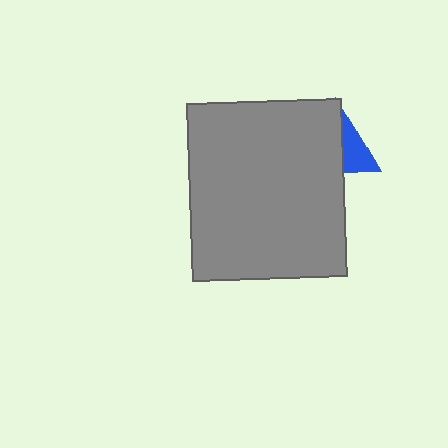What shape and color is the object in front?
The object in front is a gray rectangle.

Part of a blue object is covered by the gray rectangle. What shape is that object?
It is a triangle.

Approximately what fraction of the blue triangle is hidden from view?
Roughly 62% of the blue triangle is hidden behind the gray rectangle.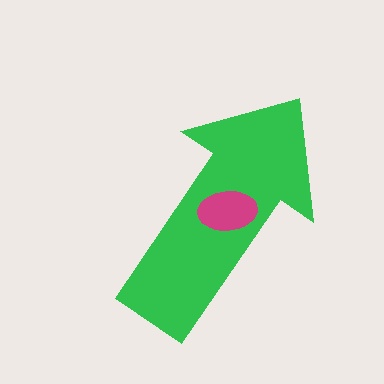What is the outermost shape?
The green arrow.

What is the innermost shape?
The magenta ellipse.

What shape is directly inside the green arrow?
The magenta ellipse.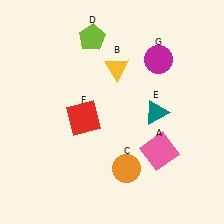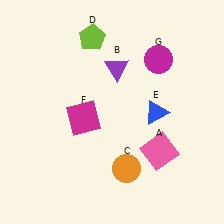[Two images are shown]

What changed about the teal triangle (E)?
In Image 1, E is teal. In Image 2, it changed to blue.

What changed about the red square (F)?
In Image 1, F is red. In Image 2, it changed to magenta.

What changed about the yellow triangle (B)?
In Image 1, B is yellow. In Image 2, it changed to purple.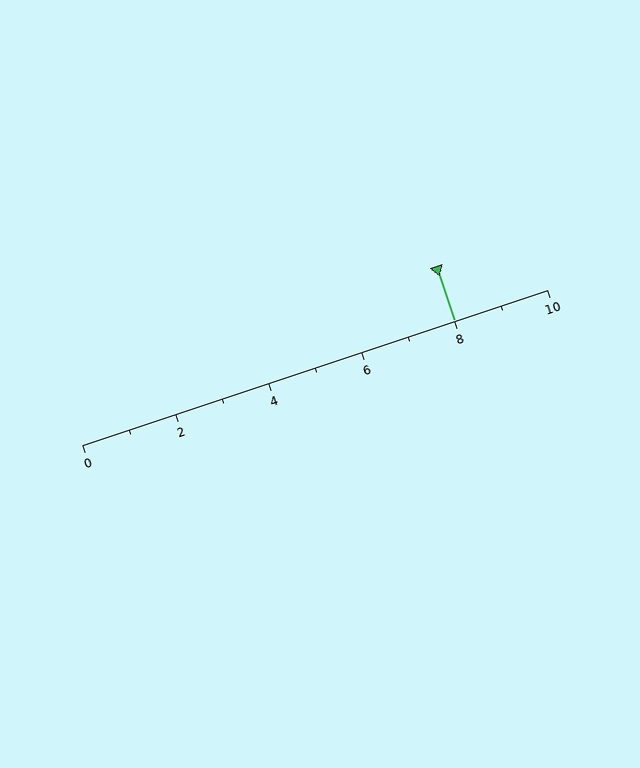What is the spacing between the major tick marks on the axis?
The major ticks are spaced 2 apart.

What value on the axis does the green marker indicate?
The marker indicates approximately 8.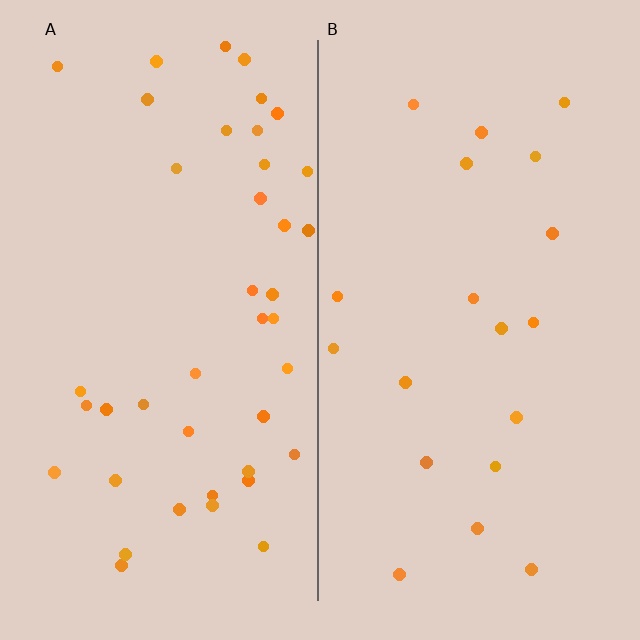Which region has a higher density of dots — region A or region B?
A (the left).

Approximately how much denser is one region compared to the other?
Approximately 2.2× — region A over region B.